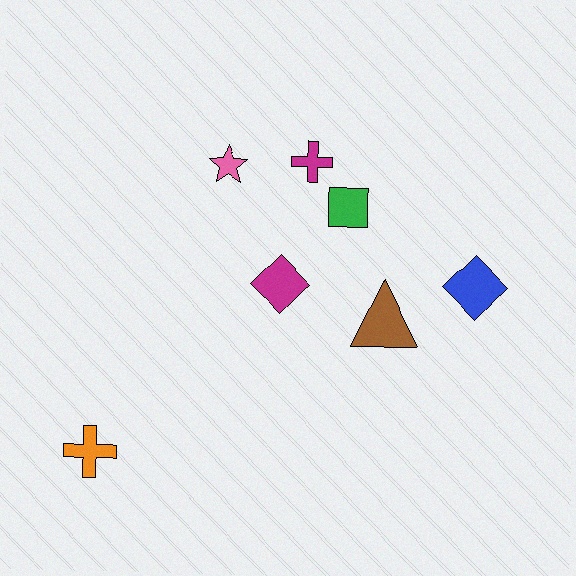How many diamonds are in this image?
There are 2 diamonds.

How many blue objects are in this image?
There is 1 blue object.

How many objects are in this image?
There are 7 objects.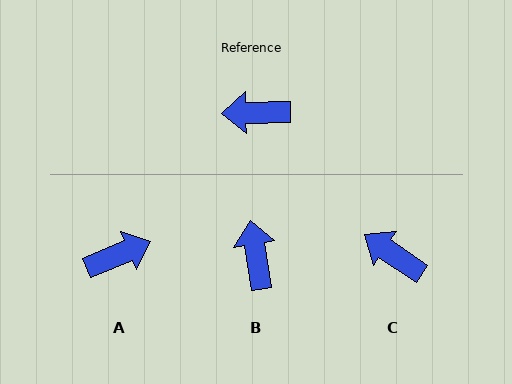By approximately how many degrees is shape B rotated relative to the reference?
Approximately 82 degrees clockwise.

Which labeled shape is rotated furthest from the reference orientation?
A, about 159 degrees away.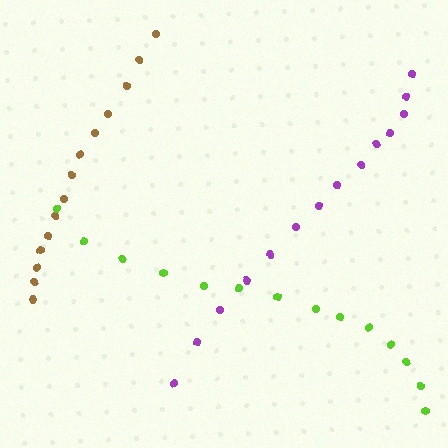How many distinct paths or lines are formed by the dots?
There are 3 distinct paths.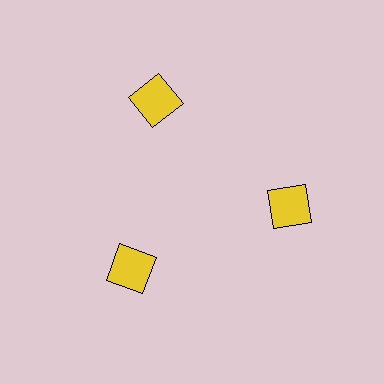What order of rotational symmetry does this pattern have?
This pattern has 3-fold rotational symmetry.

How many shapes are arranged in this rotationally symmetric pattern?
There are 3 shapes, arranged in 3 groups of 1.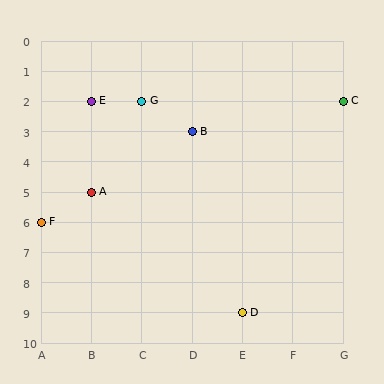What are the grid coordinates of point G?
Point G is at grid coordinates (C, 2).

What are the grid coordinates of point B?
Point B is at grid coordinates (D, 3).